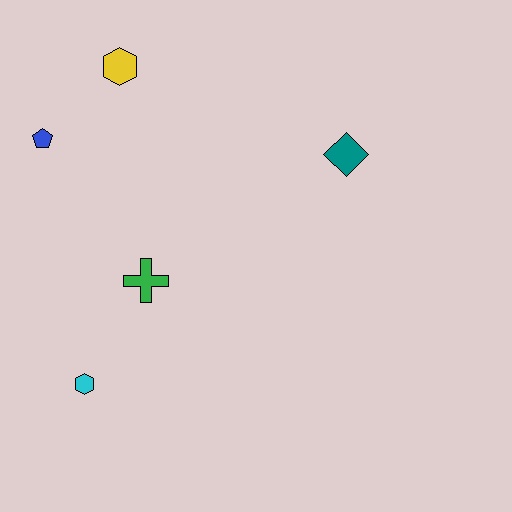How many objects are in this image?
There are 5 objects.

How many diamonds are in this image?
There is 1 diamond.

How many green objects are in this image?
There is 1 green object.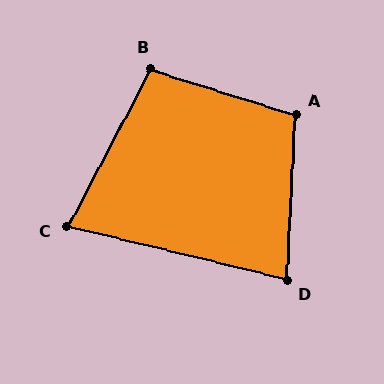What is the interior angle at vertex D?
Approximately 79 degrees (acute).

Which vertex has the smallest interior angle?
C, at approximately 76 degrees.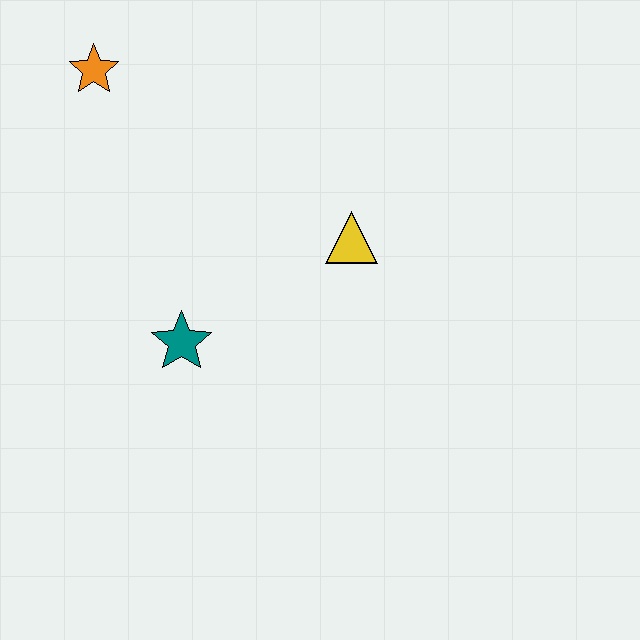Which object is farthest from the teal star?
The orange star is farthest from the teal star.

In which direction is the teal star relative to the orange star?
The teal star is below the orange star.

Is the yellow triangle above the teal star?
Yes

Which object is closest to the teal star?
The yellow triangle is closest to the teal star.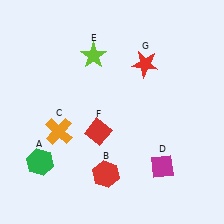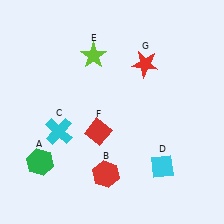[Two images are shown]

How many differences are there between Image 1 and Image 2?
There are 2 differences between the two images.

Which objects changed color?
C changed from orange to cyan. D changed from magenta to cyan.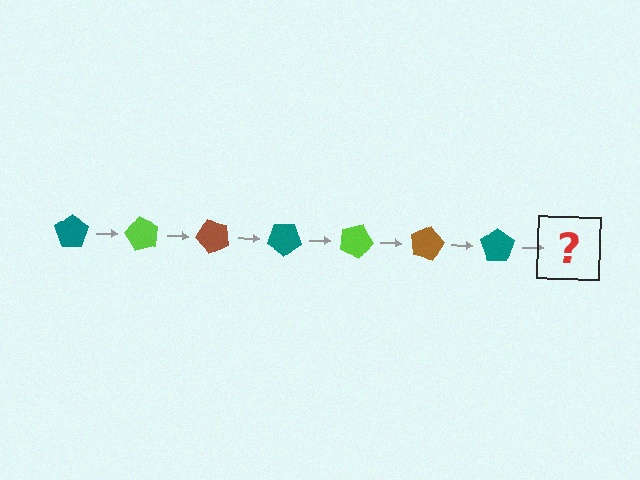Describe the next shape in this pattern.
It should be a lime pentagon, rotated 420 degrees from the start.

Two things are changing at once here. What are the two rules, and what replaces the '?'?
The two rules are that it rotates 60 degrees each step and the color cycles through teal, lime, and brown. The '?' should be a lime pentagon, rotated 420 degrees from the start.